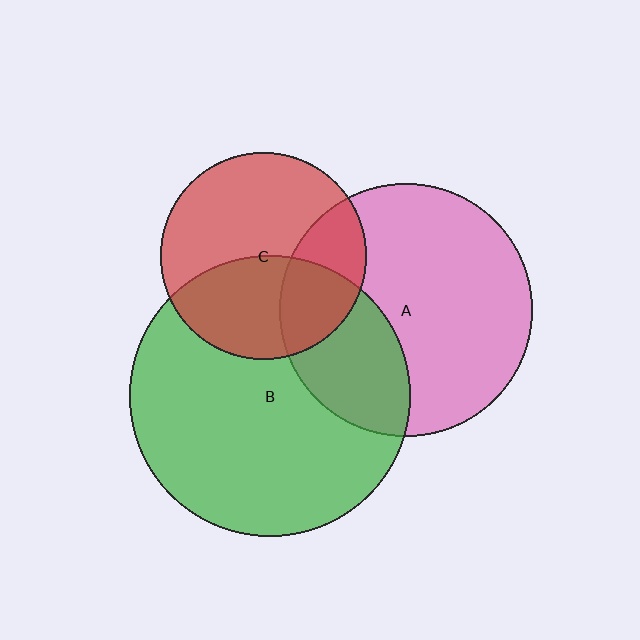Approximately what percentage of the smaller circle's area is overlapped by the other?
Approximately 40%.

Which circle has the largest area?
Circle B (green).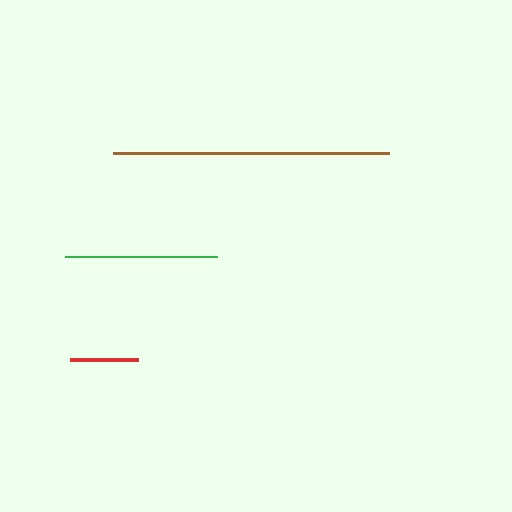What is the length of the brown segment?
The brown segment is approximately 275 pixels long.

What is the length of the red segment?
The red segment is approximately 68 pixels long.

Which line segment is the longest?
The brown line is the longest at approximately 275 pixels.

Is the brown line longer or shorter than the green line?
The brown line is longer than the green line.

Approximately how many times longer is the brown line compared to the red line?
The brown line is approximately 4.0 times the length of the red line.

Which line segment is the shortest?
The red line is the shortest at approximately 68 pixels.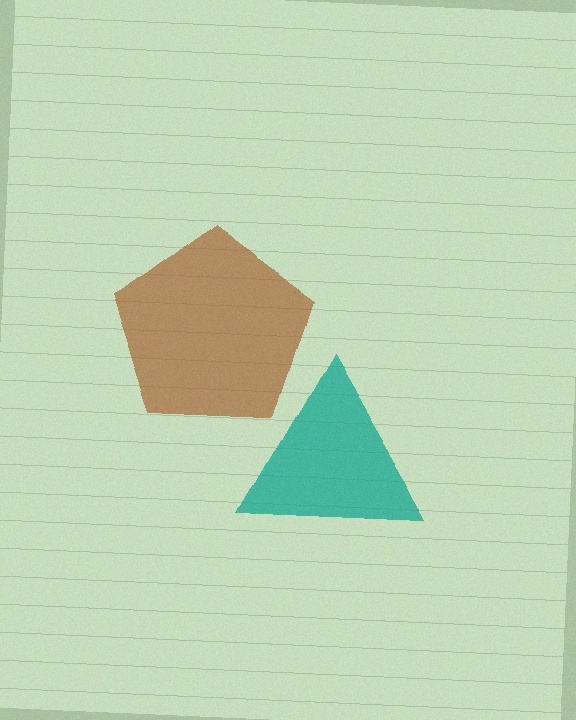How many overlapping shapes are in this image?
There are 2 overlapping shapes in the image.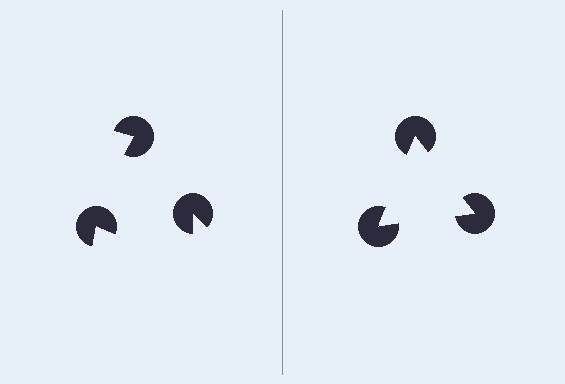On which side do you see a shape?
An illusory triangle appears on the right side. On the left side the wedge cuts are rotated, so no coherent shape forms.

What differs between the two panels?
The pac-man discs are positioned identically on both sides; only the wedge orientations differ. On the right they align to a triangle; on the left they are misaligned.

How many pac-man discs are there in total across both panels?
6 — 3 on each side.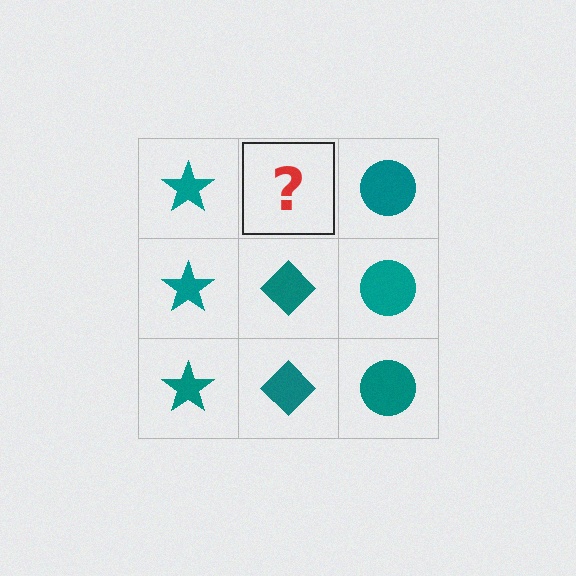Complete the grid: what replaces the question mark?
The question mark should be replaced with a teal diamond.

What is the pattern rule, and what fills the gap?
The rule is that each column has a consistent shape. The gap should be filled with a teal diamond.